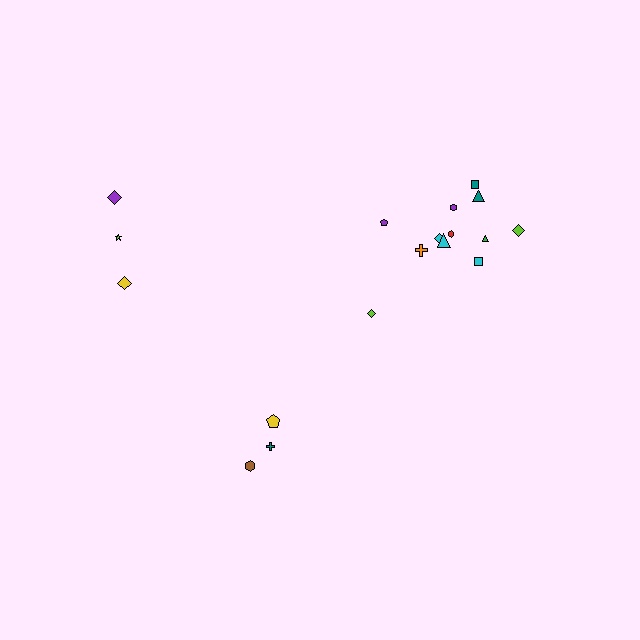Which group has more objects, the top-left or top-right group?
The top-right group.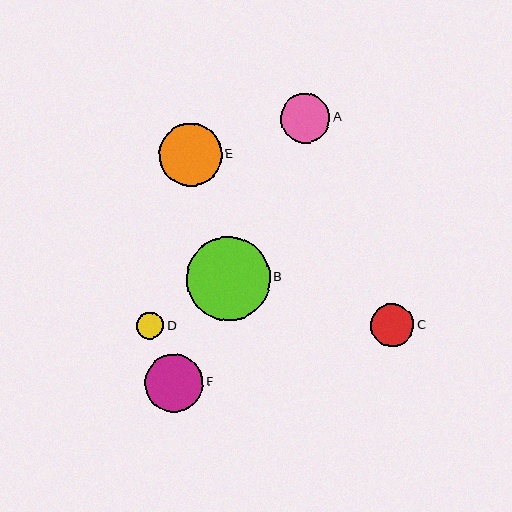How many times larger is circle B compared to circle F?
Circle B is approximately 1.5 times the size of circle F.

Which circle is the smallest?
Circle D is the smallest with a size of approximately 27 pixels.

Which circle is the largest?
Circle B is the largest with a size of approximately 84 pixels.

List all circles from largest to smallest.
From largest to smallest: B, E, F, A, C, D.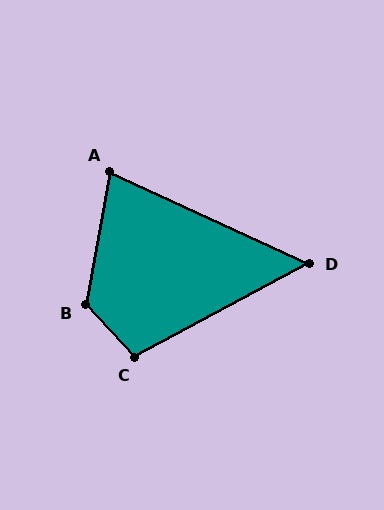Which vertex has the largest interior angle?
B, at approximately 127 degrees.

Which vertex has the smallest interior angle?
D, at approximately 53 degrees.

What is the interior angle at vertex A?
Approximately 75 degrees (acute).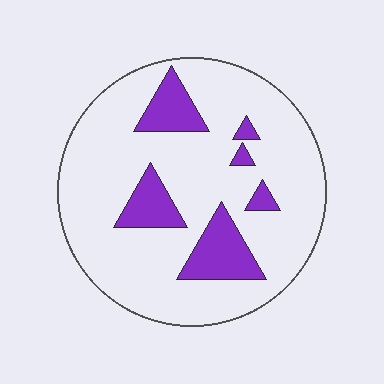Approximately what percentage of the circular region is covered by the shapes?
Approximately 20%.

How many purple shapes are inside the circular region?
6.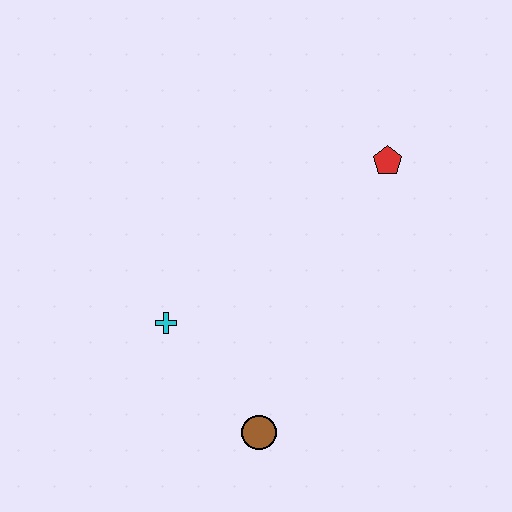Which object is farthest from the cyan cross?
The red pentagon is farthest from the cyan cross.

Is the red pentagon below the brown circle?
No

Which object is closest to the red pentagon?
The cyan cross is closest to the red pentagon.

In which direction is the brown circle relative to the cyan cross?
The brown circle is below the cyan cross.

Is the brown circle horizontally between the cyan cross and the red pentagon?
Yes